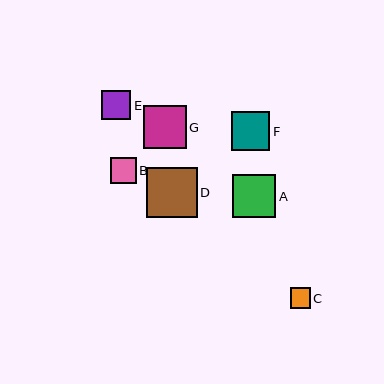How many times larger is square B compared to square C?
Square B is approximately 1.3 times the size of square C.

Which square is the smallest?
Square C is the smallest with a size of approximately 20 pixels.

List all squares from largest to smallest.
From largest to smallest: D, A, G, F, E, B, C.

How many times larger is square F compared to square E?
Square F is approximately 1.3 times the size of square E.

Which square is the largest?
Square D is the largest with a size of approximately 50 pixels.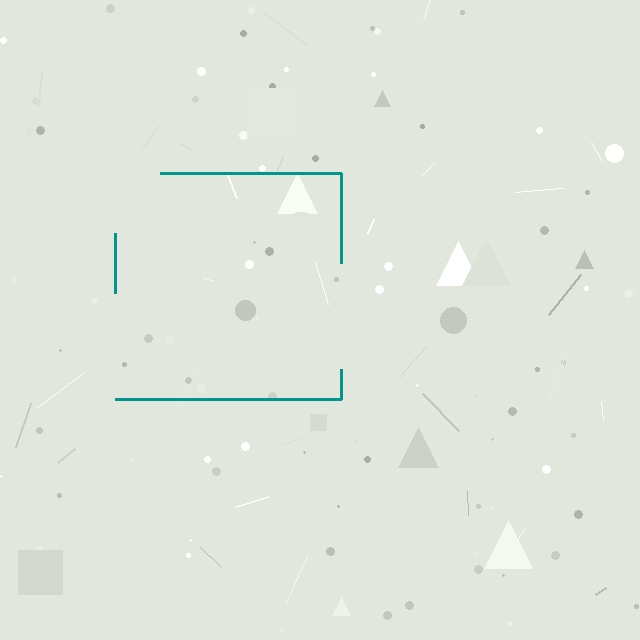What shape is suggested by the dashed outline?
The dashed outline suggests a square.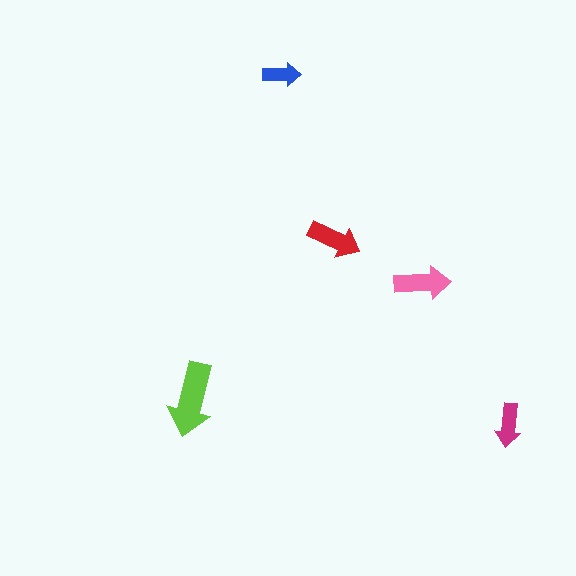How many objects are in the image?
There are 5 objects in the image.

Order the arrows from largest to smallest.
the lime one, the pink one, the red one, the magenta one, the blue one.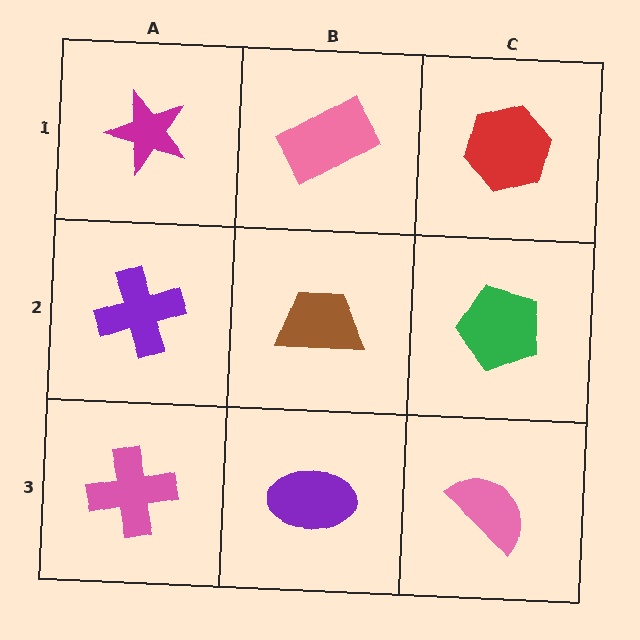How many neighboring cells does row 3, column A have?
2.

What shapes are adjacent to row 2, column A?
A magenta star (row 1, column A), a pink cross (row 3, column A), a brown trapezoid (row 2, column B).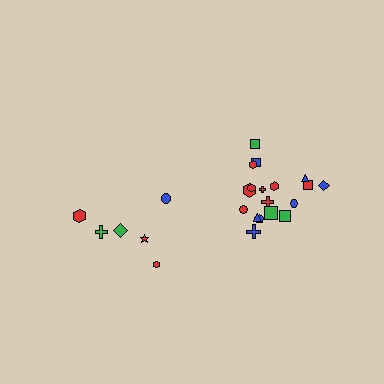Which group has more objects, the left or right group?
The right group.